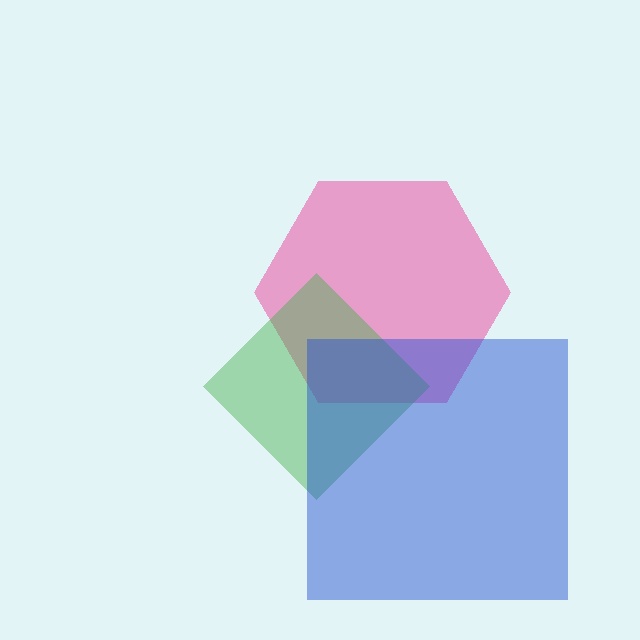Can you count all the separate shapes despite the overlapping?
Yes, there are 3 separate shapes.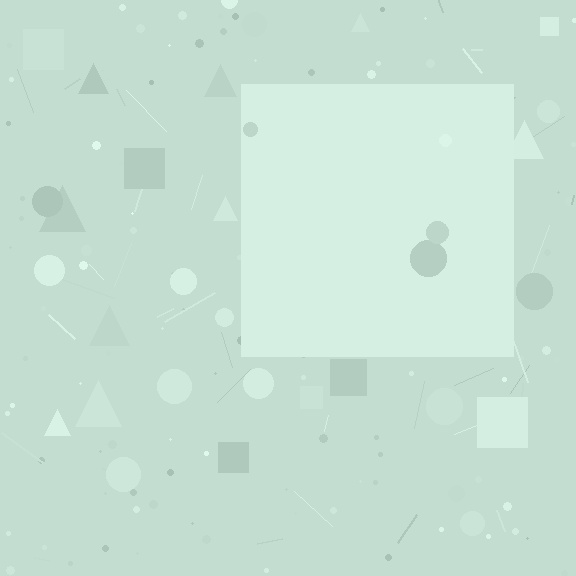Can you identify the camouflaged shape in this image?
The camouflaged shape is a square.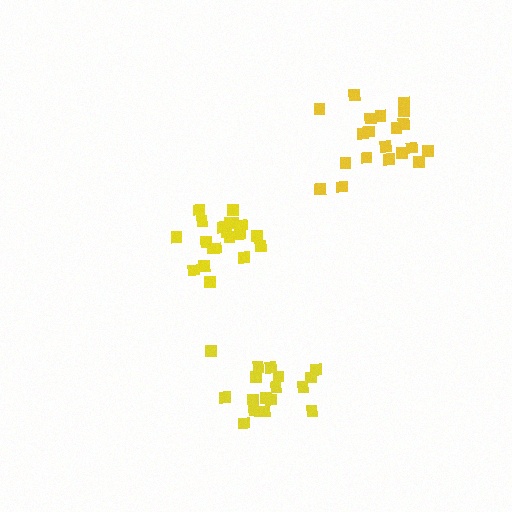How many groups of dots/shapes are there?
There are 3 groups.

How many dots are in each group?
Group 1: 20 dots, Group 2: 20 dots, Group 3: 18 dots (58 total).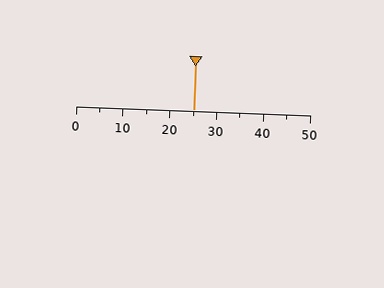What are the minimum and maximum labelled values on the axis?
The axis runs from 0 to 50.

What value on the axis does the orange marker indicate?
The marker indicates approximately 25.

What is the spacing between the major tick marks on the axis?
The major ticks are spaced 10 apart.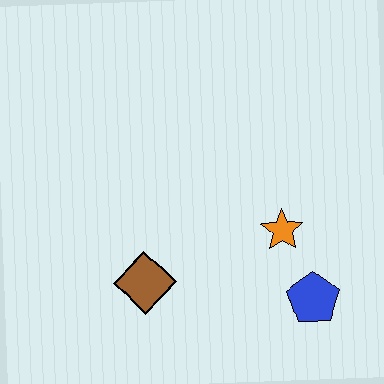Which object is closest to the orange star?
The blue pentagon is closest to the orange star.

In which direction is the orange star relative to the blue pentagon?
The orange star is above the blue pentagon.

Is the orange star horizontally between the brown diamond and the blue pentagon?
Yes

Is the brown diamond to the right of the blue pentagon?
No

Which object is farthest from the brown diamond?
The blue pentagon is farthest from the brown diamond.